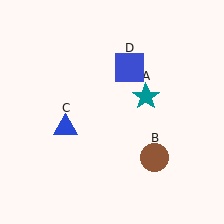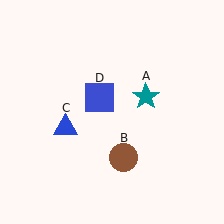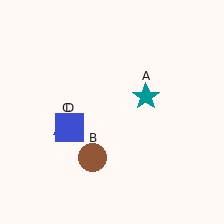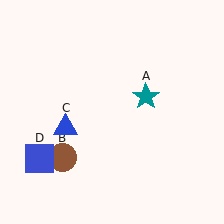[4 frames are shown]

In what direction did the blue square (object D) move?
The blue square (object D) moved down and to the left.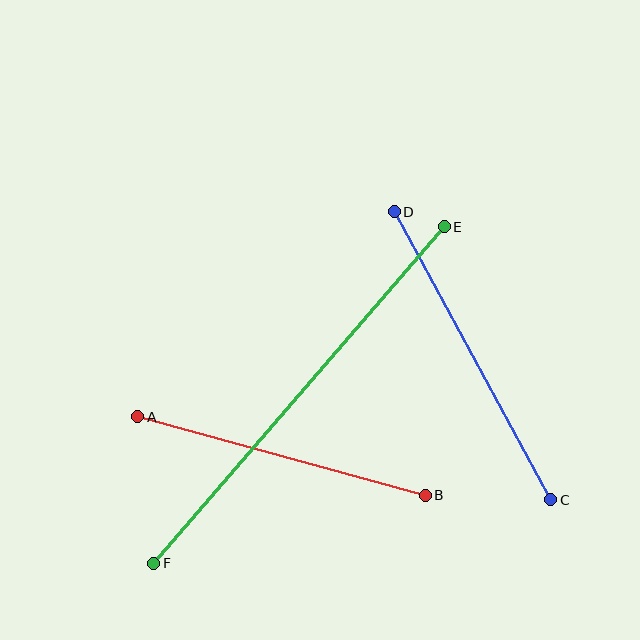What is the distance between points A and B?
The distance is approximately 298 pixels.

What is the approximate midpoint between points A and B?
The midpoint is at approximately (281, 456) pixels.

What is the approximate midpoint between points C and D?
The midpoint is at approximately (472, 356) pixels.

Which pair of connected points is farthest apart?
Points E and F are farthest apart.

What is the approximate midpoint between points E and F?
The midpoint is at approximately (299, 395) pixels.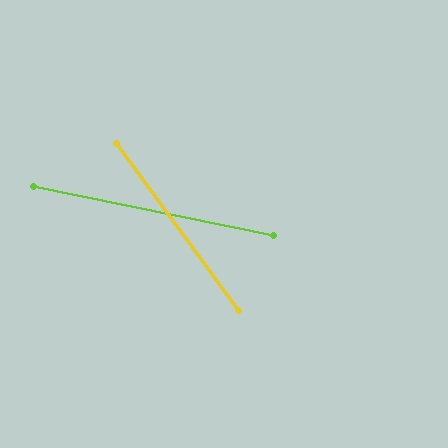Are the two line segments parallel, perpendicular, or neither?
Neither parallel nor perpendicular — they differ by about 42°.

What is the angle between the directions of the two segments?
Approximately 42 degrees.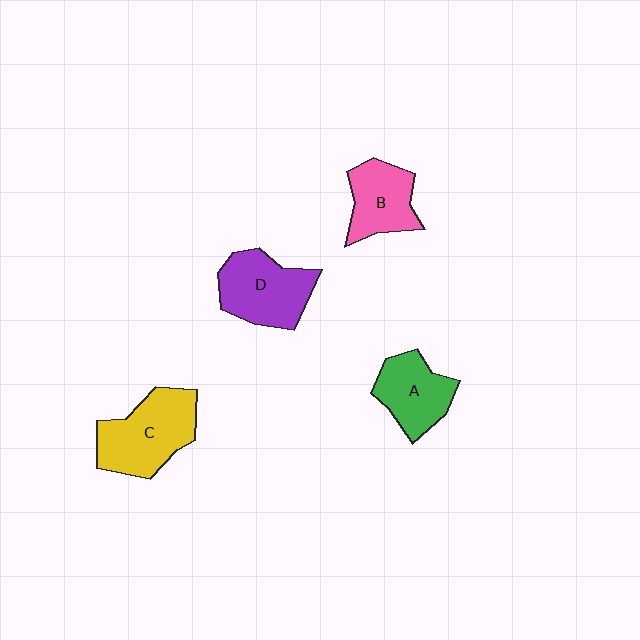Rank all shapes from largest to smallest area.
From largest to smallest: C (yellow), D (purple), A (green), B (pink).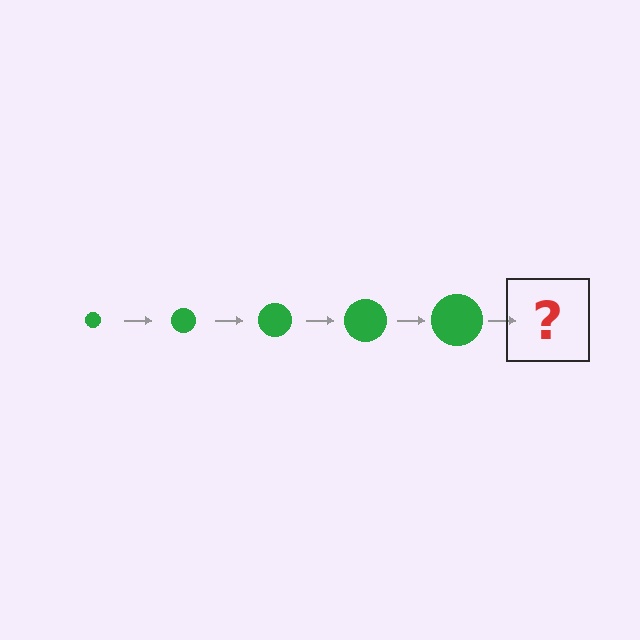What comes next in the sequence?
The next element should be a green circle, larger than the previous one.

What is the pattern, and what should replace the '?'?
The pattern is that the circle gets progressively larger each step. The '?' should be a green circle, larger than the previous one.